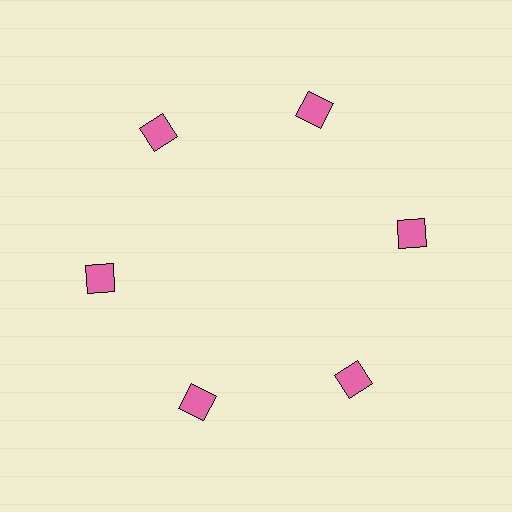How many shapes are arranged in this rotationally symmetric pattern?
There are 6 shapes, arranged in 6 groups of 1.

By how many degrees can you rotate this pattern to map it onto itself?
The pattern maps onto itself every 60 degrees of rotation.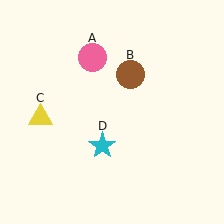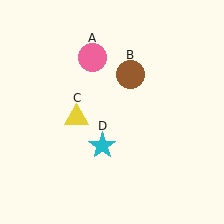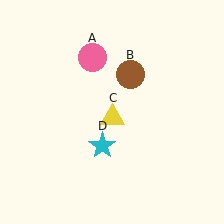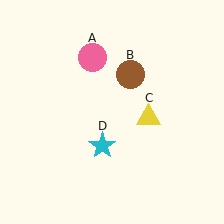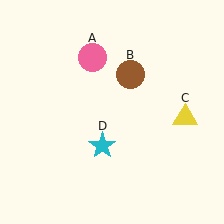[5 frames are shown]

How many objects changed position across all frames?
1 object changed position: yellow triangle (object C).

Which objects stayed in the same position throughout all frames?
Pink circle (object A) and brown circle (object B) and cyan star (object D) remained stationary.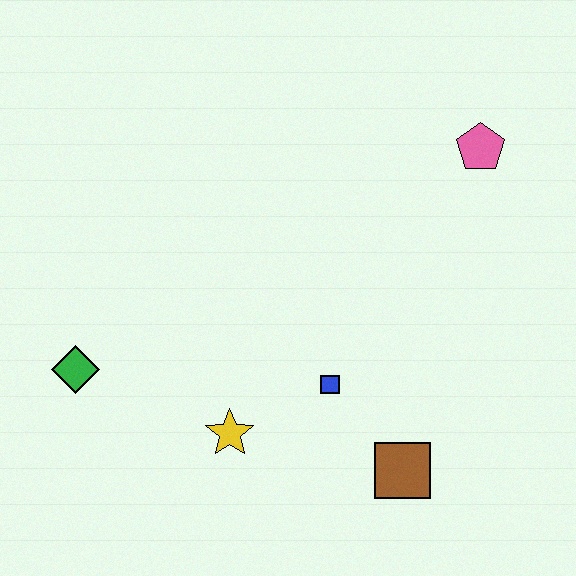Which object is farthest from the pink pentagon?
The green diamond is farthest from the pink pentagon.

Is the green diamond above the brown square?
Yes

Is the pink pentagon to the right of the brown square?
Yes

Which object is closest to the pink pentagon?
The blue square is closest to the pink pentagon.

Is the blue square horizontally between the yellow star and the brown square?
Yes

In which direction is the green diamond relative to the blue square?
The green diamond is to the left of the blue square.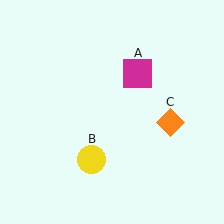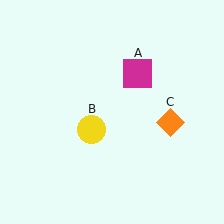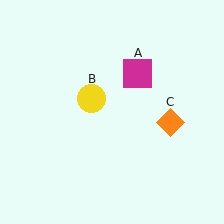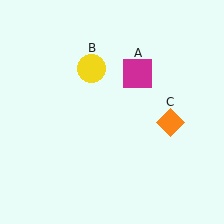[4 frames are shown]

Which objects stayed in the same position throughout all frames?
Magenta square (object A) and orange diamond (object C) remained stationary.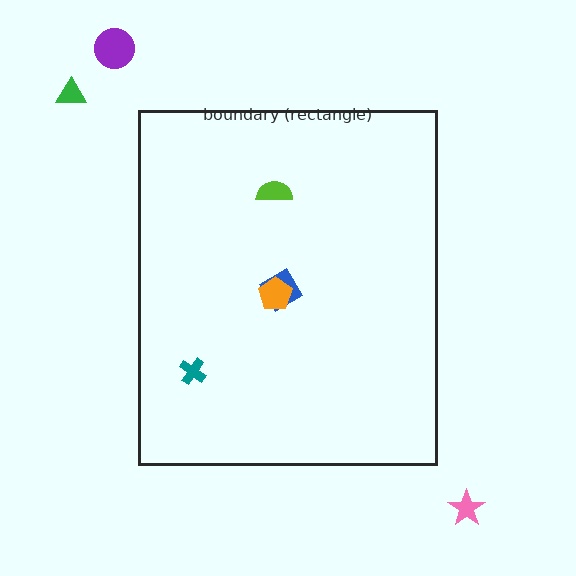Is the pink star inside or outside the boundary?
Outside.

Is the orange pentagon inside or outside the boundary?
Inside.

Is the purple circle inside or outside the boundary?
Outside.